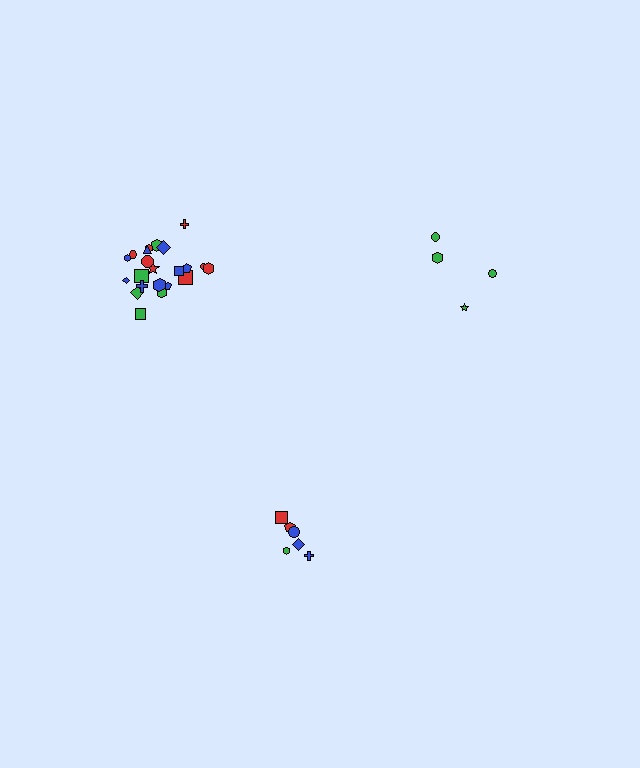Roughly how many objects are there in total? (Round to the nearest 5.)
Roughly 30 objects in total.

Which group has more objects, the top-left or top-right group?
The top-left group.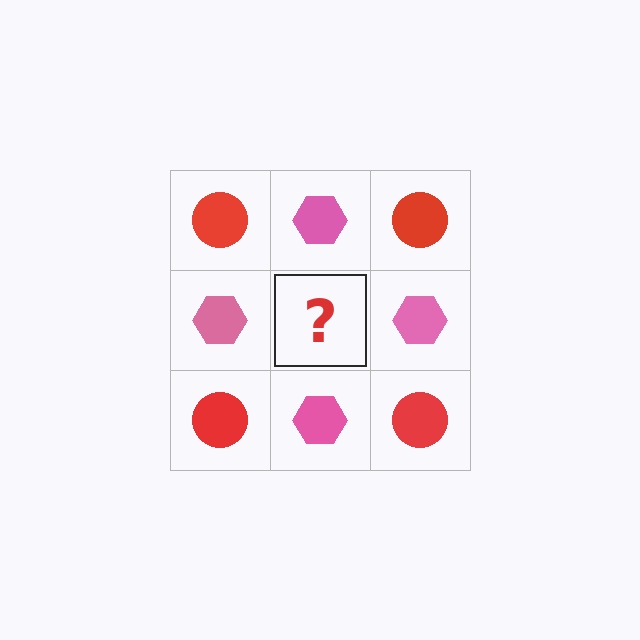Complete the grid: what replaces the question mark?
The question mark should be replaced with a red circle.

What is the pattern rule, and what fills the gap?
The rule is that it alternates red circle and pink hexagon in a checkerboard pattern. The gap should be filled with a red circle.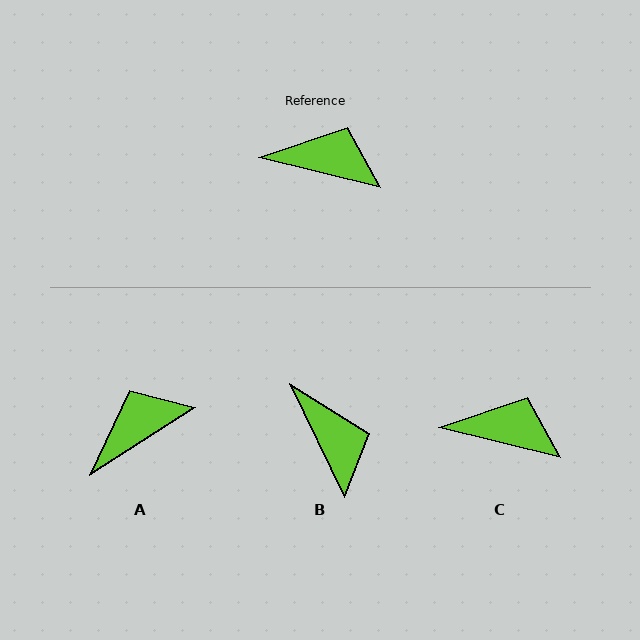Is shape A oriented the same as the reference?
No, it is off by about 46 degrees.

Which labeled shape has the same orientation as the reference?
C.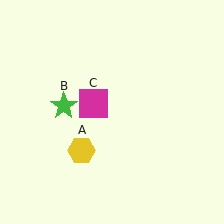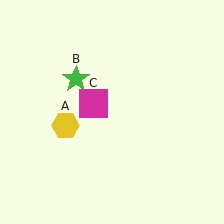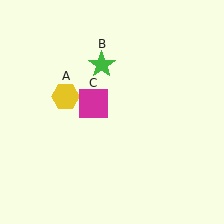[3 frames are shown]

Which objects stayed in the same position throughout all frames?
Magenta square (object C) remained stationary.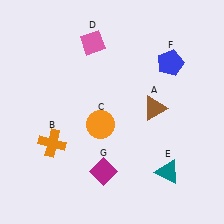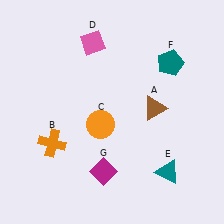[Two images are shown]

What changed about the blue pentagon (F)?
In Image 1, F is blue. In Image 2, it changed to teal.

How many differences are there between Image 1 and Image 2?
There is 1 difference between the two images.